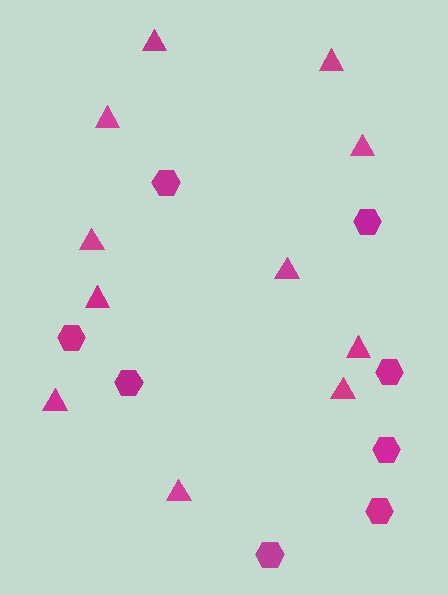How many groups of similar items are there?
There are 2 groups: one group of triangles (11) and one group of hexagons (8).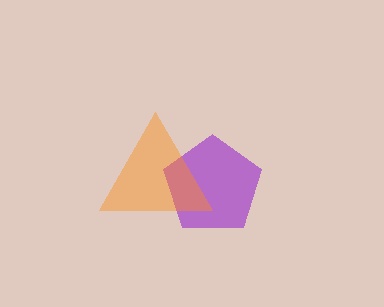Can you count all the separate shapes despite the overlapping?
Yes, there are 2 separate shapes.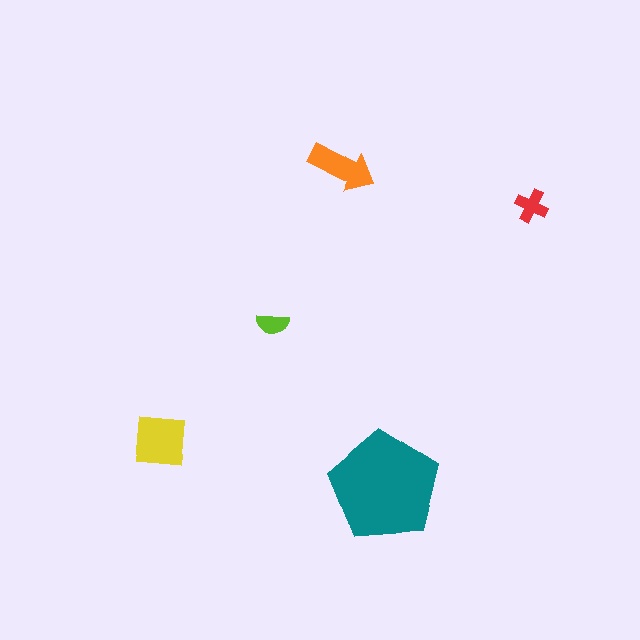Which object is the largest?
The teal pentagon.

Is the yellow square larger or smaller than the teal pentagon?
Smaller.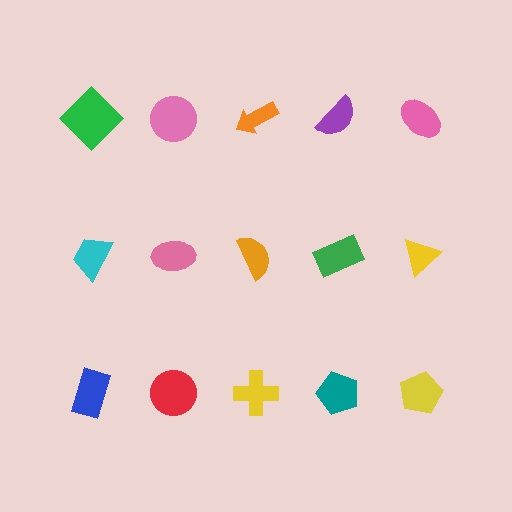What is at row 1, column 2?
A pink circle.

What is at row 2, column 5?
A yellow triangle.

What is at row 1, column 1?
A green diamond.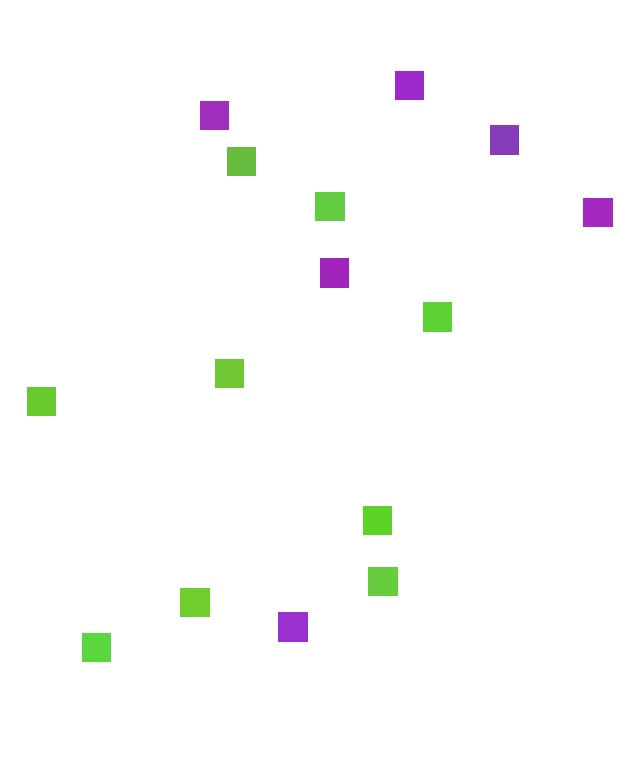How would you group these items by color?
There are 2 groups: one group of lime squares (9) and one group of purple squares (6).